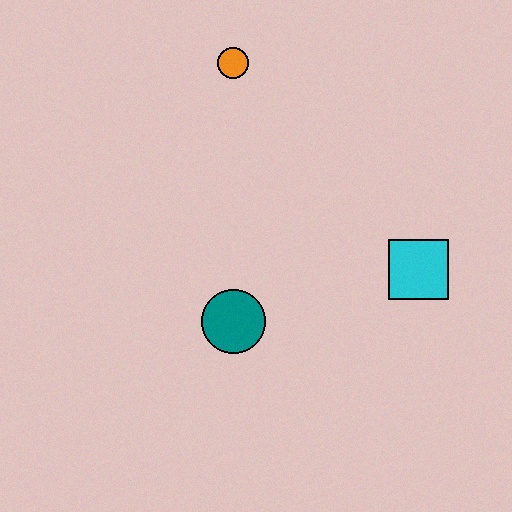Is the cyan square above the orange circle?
No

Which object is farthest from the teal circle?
The orange circle is farthest from the teal circle.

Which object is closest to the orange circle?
The teal circle is closest to the orange circle.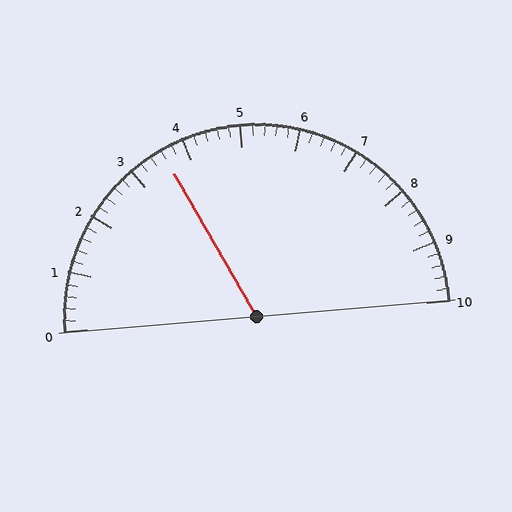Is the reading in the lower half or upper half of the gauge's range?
The reading is in the lower half of the range (0 to 10).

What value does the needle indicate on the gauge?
The needle indicates approximately 3.6.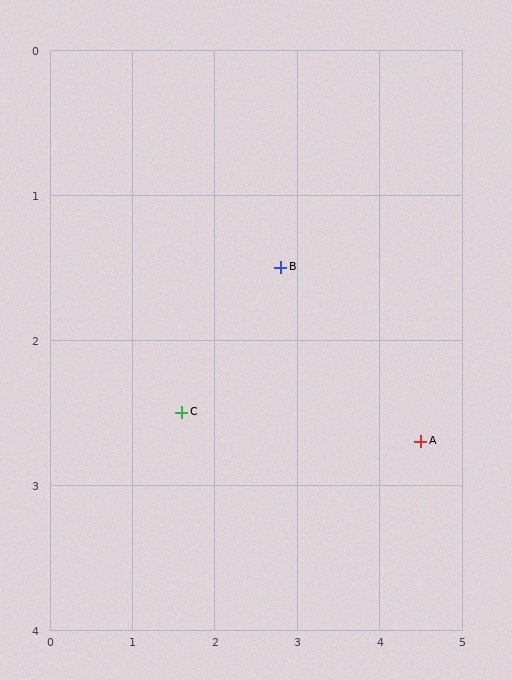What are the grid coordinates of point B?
Point B is at approximately (2.8, 1.5).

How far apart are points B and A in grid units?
Points B and A are about 2.1 grid units apart.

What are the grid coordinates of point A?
Point A is at approximately (4.5, 2.7).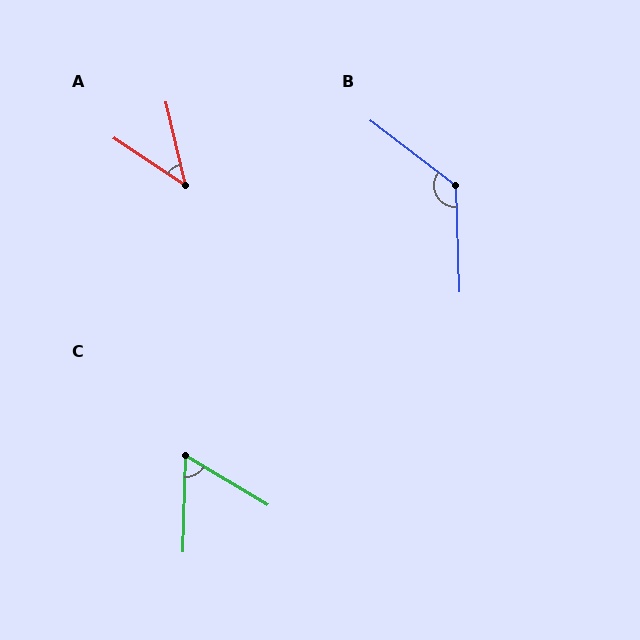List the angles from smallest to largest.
A (43°), C (61°), B (129°).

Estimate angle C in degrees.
Approximately 61 degrees.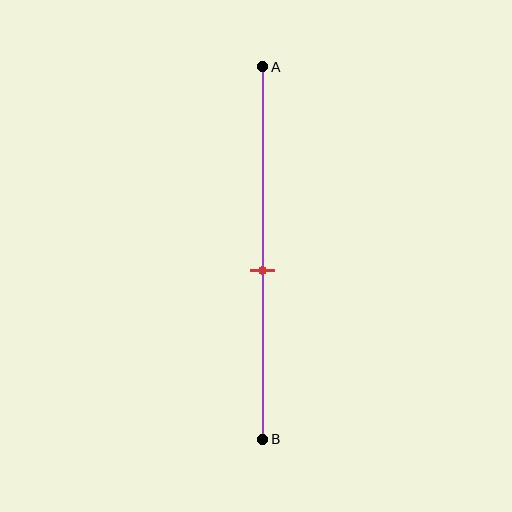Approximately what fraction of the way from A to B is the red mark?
The red mark is approximately 55% of the way from A to B.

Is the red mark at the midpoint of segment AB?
No, the mark is at about 55% from A, not at the 50% midpoint.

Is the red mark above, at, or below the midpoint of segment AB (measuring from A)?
The red mark is below the midpoint of segment AB.